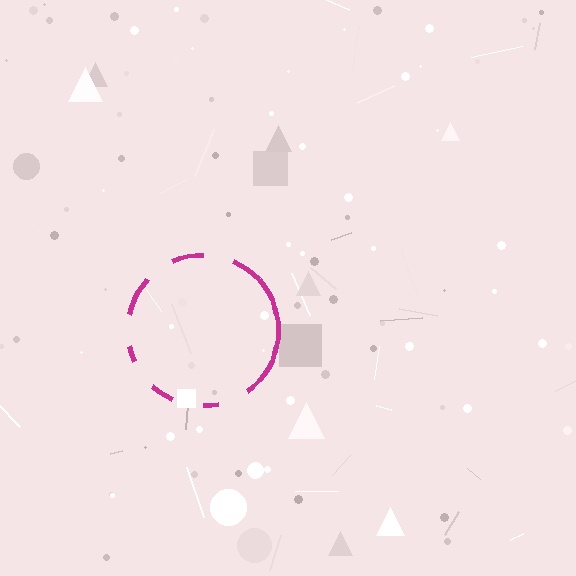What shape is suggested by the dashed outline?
The dashed outline suggests a circle.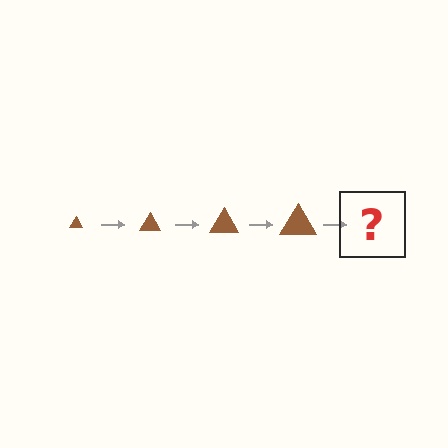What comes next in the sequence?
The next element should be a brown triangle, larger than the previous one.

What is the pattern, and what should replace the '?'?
The pattern is that the triangle gets progressively larger each step. The '?' should be a brown triangle, larger than the previous one.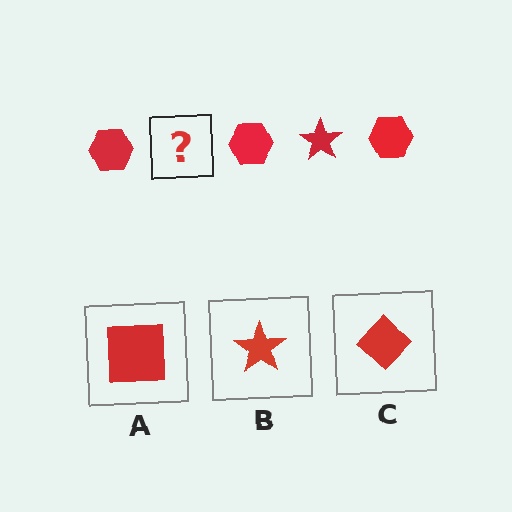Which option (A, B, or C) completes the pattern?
B.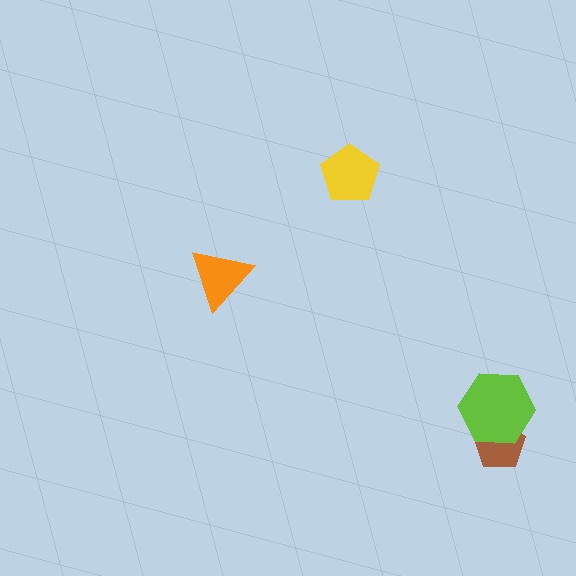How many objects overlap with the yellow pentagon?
0 objects overlap with the yellow pentagon.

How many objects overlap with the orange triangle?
0 objects overlap with the orange triangle.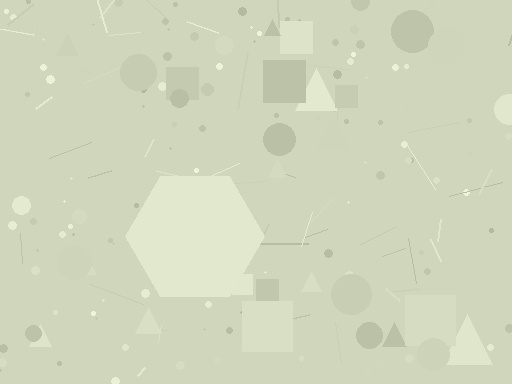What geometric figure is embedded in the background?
A hexagon is embedded in the background.